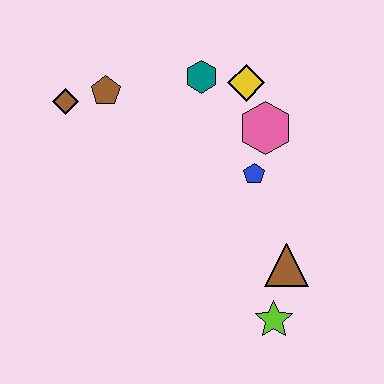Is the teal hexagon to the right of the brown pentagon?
Yes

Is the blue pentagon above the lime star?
Yes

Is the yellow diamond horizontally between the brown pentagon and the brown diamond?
No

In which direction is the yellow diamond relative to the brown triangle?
The yellow diamond is above the brown triangle.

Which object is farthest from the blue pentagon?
The brown diamond is farthest from the blue pentagon.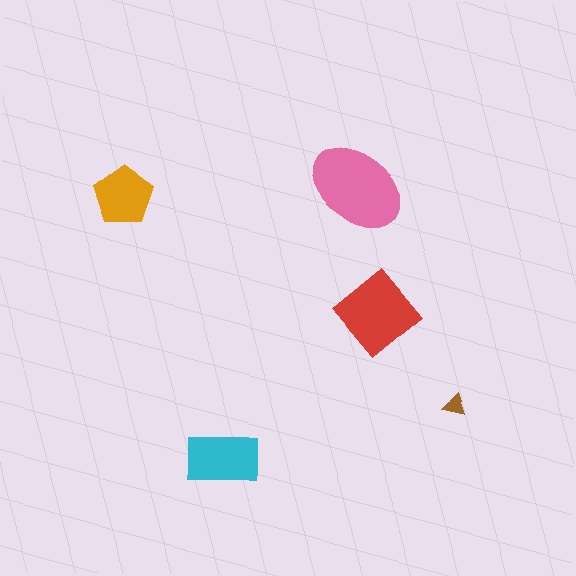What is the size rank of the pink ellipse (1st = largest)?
1st.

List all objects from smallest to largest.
The brown triangle, the orange pentagon, the cyan rectangle, the red diamond, the pink ellipse.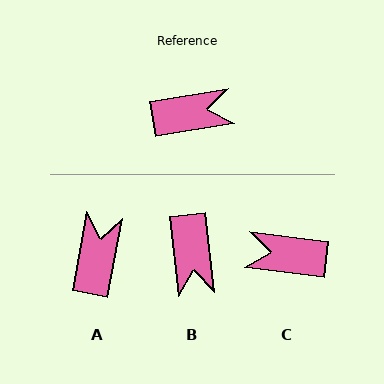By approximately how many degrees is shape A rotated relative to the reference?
Approximately 70 degrees counter-clockwise.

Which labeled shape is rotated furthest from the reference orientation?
C, about 163 degrees away.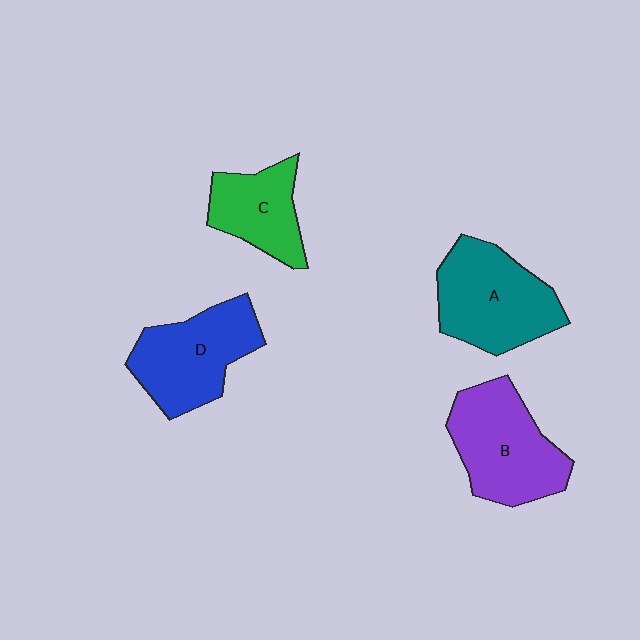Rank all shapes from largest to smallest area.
From largest to smallest: A (teal), B (purple), D (blue), C (green).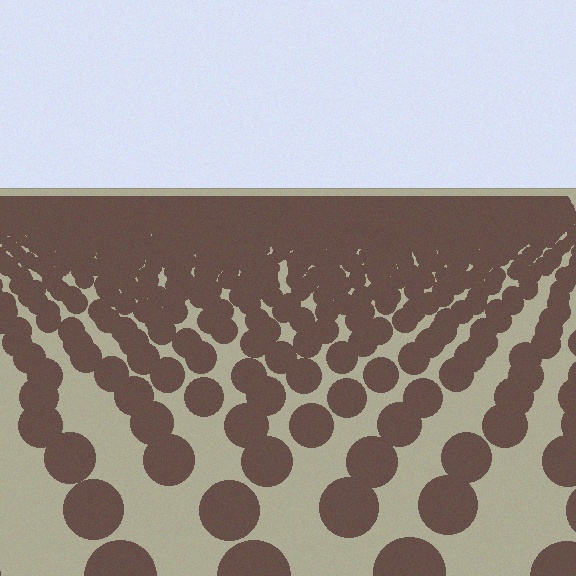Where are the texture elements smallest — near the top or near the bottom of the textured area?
Near the top.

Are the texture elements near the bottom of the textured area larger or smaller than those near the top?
Larger. Near the bottom, elements are closer to the viewer and appear at a bigger on-screen size.